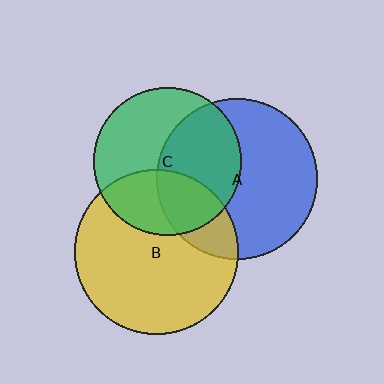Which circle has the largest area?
Circle B (yellow).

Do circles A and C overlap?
Yes.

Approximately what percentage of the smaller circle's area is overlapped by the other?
Approximately 45%.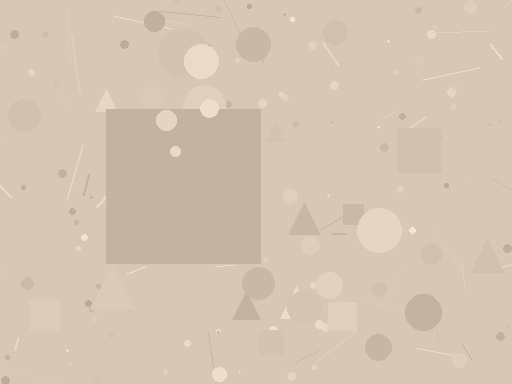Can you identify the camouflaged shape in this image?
The camouflaged shape is a square.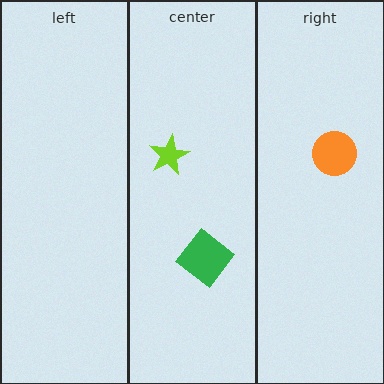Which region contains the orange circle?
The right region.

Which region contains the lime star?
The center region.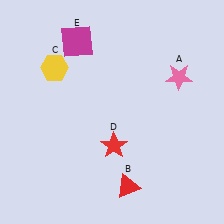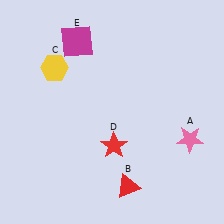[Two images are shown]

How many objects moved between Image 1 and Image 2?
1 object moved between the two images.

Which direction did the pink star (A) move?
The pink star (A) moved down.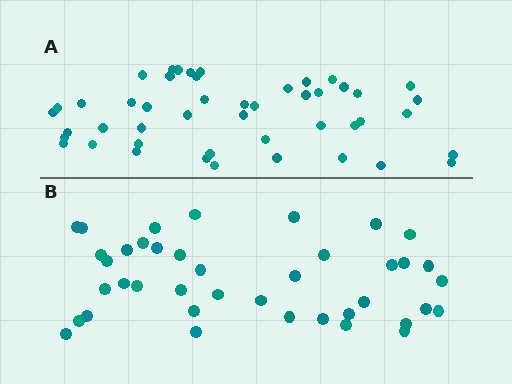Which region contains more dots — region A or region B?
Region A (the top region) has more dots.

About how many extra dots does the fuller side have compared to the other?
Region A has roughly 8 or so more dots than region B.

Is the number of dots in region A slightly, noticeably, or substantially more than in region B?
Region A has only slightly more — the two regions are fairly close. The ratio is roughly 1.2 to 1.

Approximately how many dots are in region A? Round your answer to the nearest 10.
About 50 dots. (The exact count is 47, which rounds to 50.)